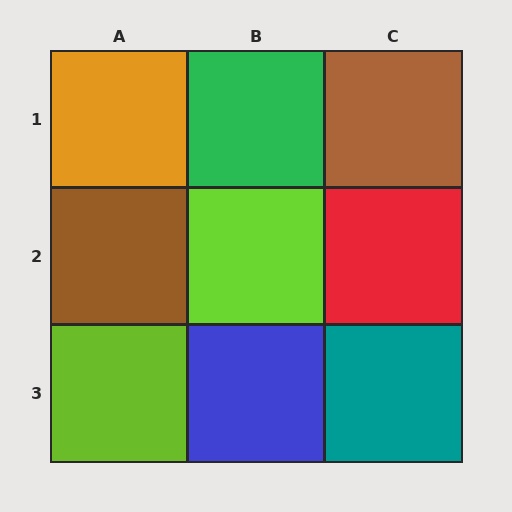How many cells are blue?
1 cell is blue.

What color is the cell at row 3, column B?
Blue.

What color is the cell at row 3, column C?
Teal.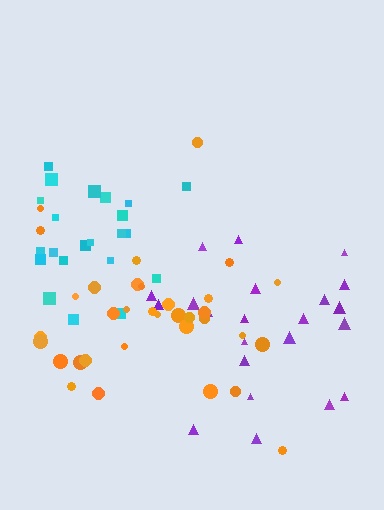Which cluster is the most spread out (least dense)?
Purple.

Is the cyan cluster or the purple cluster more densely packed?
Cyan.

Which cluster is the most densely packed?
Cyan.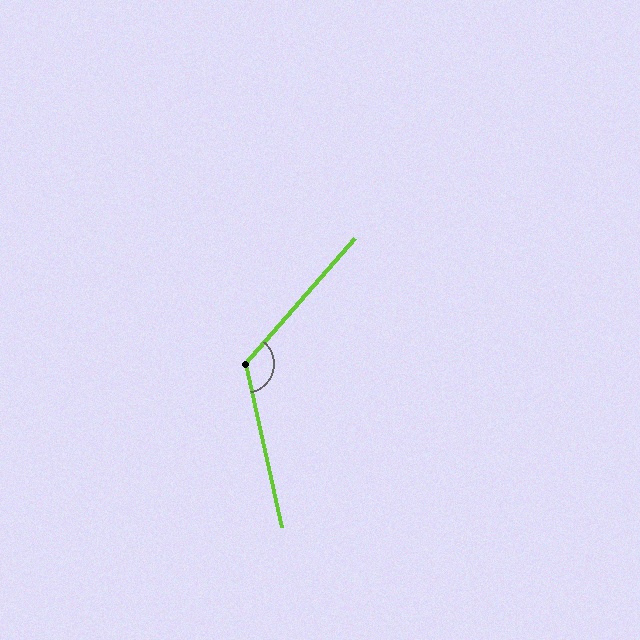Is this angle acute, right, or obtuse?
It is obtuse.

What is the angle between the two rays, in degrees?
Approximately 126 degrees.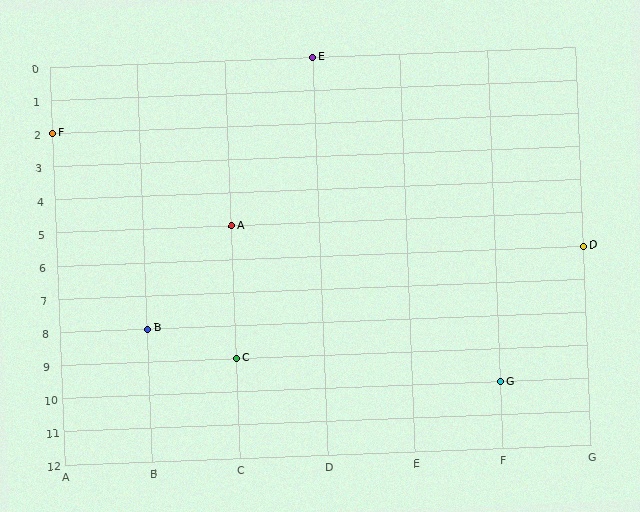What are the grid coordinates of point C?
Point C is at grid coordinates (C, 9).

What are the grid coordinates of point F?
Point F is at grid coordinates (A, 2).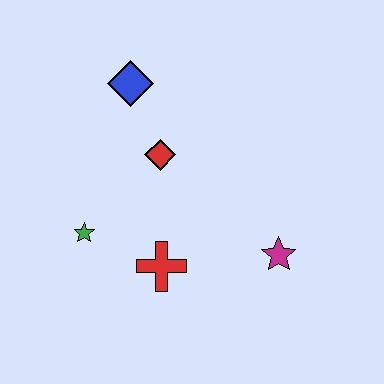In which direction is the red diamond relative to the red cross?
The red diamond is above the red cross.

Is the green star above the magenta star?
Yes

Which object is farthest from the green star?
The magenta star is farthest from the green star.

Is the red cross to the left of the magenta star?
Yes